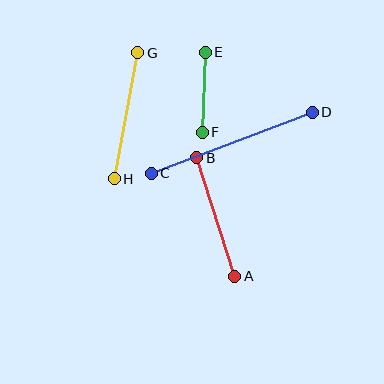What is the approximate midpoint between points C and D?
The midpoint is at approximately (232, 143) pixels.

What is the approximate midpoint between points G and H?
The midpoint is at approximately (126, 116) pixels.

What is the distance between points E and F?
The distance is approximately 80 pixels.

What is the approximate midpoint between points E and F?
The midpoint is at approximately (204, 92) pixels.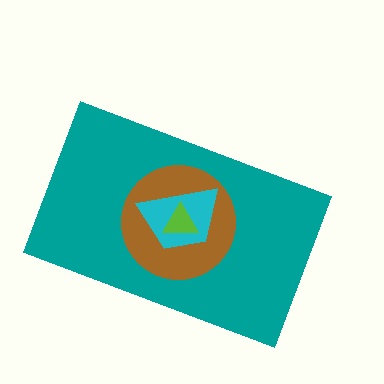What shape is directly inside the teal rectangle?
The brown circle.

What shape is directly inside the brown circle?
The cyan trapezoid.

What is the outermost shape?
The teal rectangle.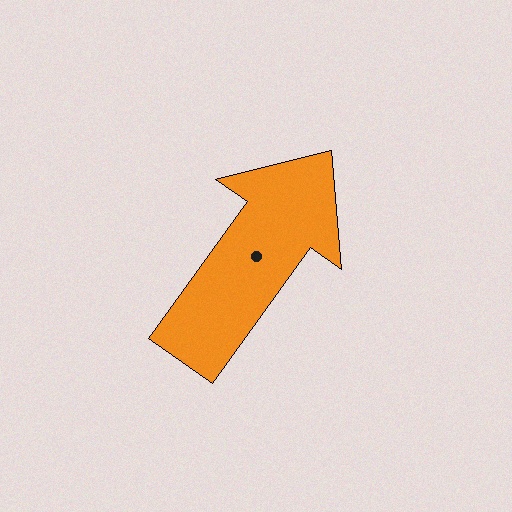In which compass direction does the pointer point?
Northeast.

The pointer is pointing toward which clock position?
Roughly 1 o'clock.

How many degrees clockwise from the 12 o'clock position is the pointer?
Approximately 36 degrees.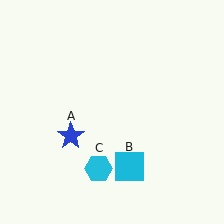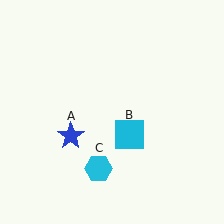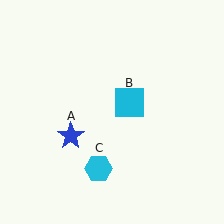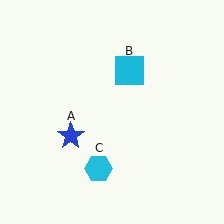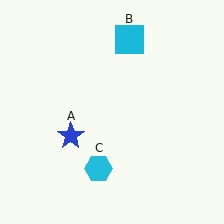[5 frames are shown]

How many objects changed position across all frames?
1 object changed position: cyan square (object B).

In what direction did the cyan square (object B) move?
The cyan square (object B) moved up.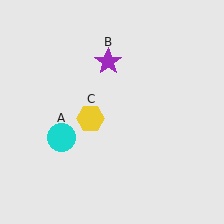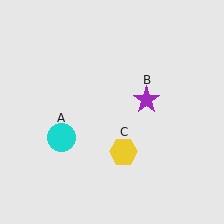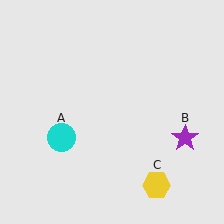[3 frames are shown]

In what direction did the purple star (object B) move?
The purple star (object B) moved down and to the right.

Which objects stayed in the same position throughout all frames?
Cyan circle (object A) remained stationary.